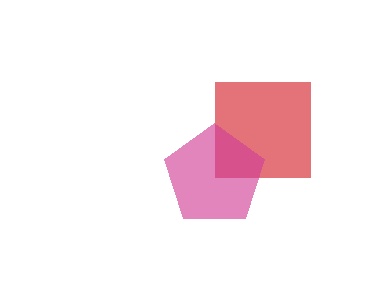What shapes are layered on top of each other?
The layered shapes are: a red square, a magenta pentagon.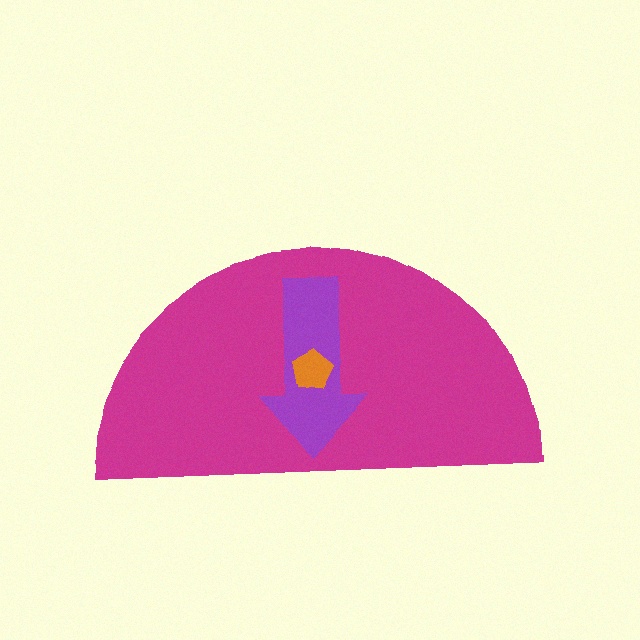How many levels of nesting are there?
3.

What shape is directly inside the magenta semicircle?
The purple arrow.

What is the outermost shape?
The magenta semicircle.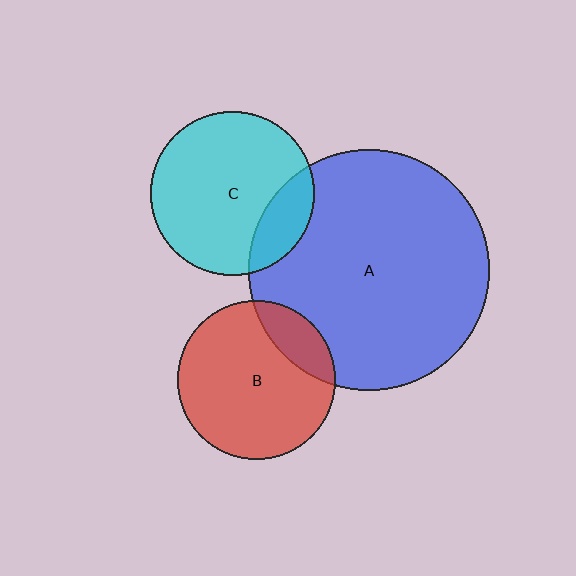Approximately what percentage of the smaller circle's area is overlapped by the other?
Approximately 20%.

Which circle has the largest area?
Circle A (blue).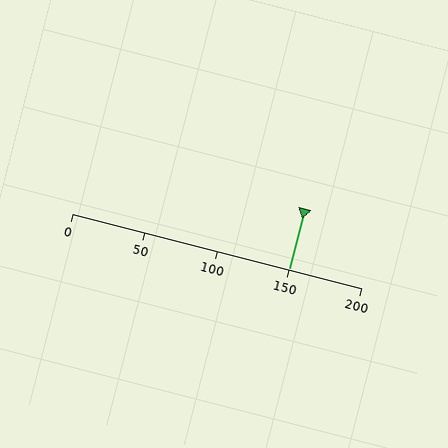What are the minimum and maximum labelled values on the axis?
The axis runs from 0 to 200.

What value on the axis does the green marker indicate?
The marker indicates approximately 150.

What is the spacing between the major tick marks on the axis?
The major ticks are spaced 50 apart.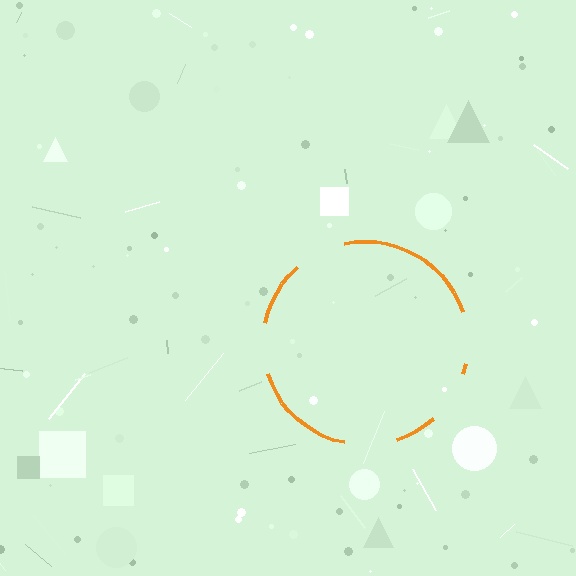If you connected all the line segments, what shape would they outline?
They would outline a circle.